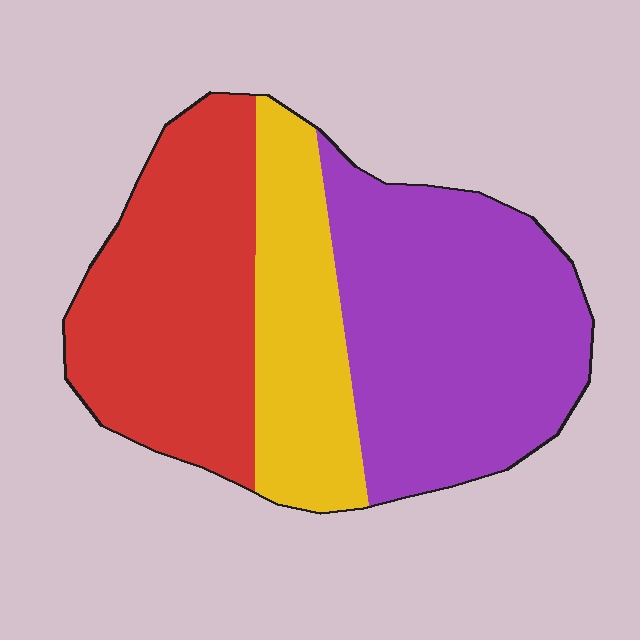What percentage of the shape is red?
Red covers 35% of the shape.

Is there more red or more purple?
Purple.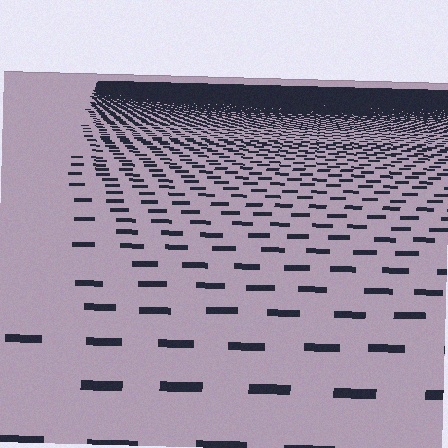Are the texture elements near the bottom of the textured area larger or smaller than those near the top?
Larger. Near the bottom, elements are closer to the viewer and appear at a bigger on-screen size.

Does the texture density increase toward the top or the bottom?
Density increases toward the top.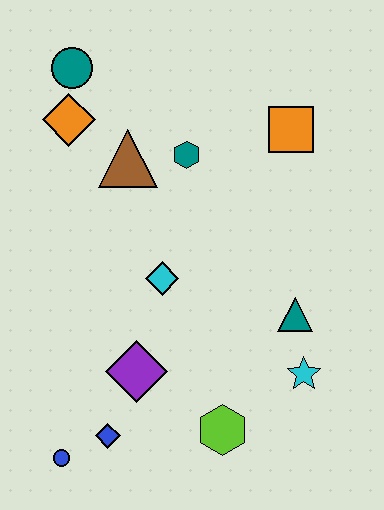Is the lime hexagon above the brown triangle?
No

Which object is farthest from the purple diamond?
The teal circle is farthest from the purple diamond.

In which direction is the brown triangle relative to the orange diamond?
The brown triangle is to the right of the orange diamond.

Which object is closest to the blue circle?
The blue diamond is closest to the blue circle.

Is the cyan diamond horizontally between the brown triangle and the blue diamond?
No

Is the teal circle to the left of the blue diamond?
Yes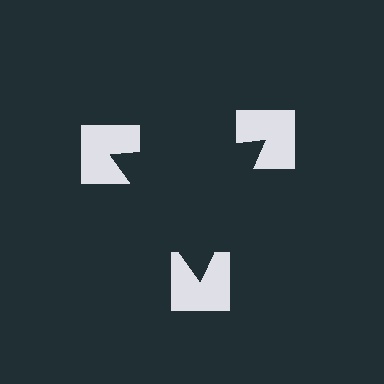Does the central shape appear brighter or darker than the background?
It typically appears slightly darker than the background, even though no actual brightness change is drawn.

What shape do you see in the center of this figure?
An illusory triangle — its edges are inferred from the aligned wedge cuts in the notched squares, not physically drawn.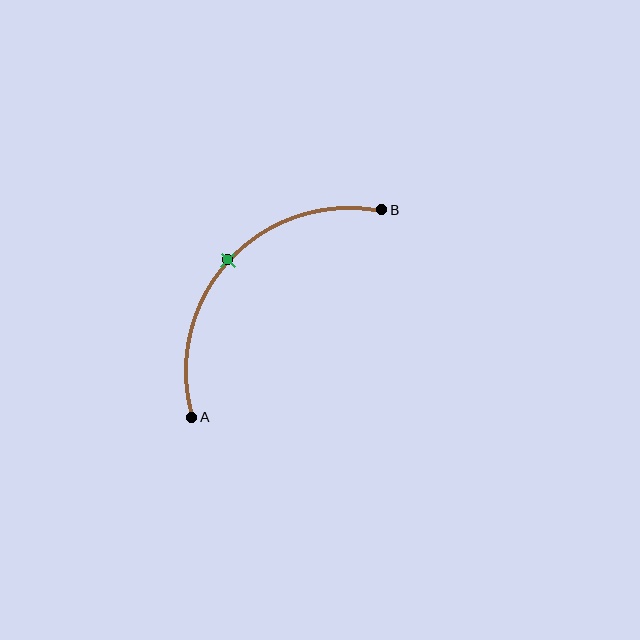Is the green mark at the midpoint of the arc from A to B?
Yes. The green mark lies on the arc at equal arc-length from both A and B — it is the arc midpoint.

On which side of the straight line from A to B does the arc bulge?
The arc bulges above and to the left of the straight line connecting A and B.